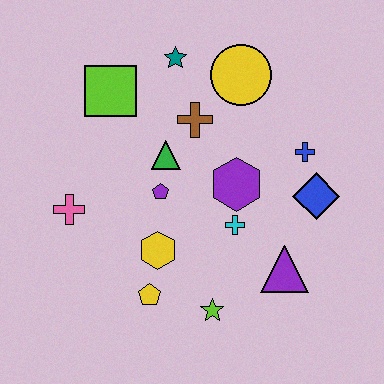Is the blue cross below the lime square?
Yes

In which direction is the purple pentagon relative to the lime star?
The purple pentagon is above the lime star.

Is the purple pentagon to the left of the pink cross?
No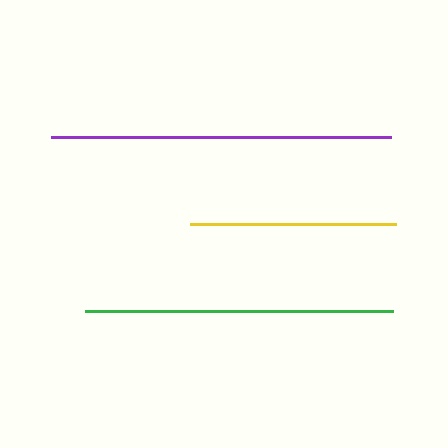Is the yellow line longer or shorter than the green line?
The green line is longer than the yellow line.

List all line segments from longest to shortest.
From longest to shortest: purple, green, yellow.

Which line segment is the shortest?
The yellow line is the shortest at approximately 206 pixels.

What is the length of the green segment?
The green segment is approximately 308 pixels long.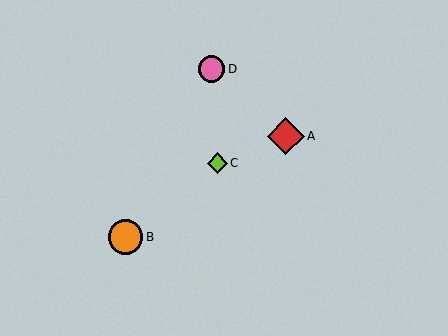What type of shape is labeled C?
Shape C is a lime diamond.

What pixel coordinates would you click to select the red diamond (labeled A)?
Click at (286, 136) to select the red diamond A.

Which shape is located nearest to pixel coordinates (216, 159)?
The lime diamond (labeled C) at (217, 163) is nearest to that location.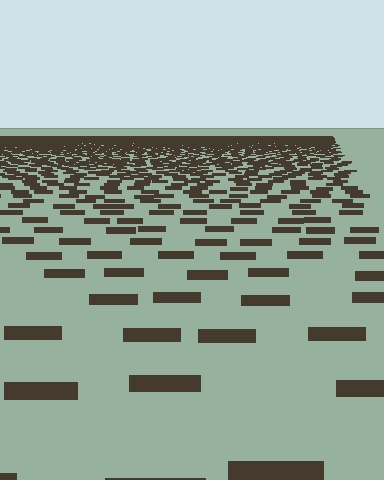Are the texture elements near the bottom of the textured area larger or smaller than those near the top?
Larger. Near the bottom, elements are closer to the viewer and appear at a bigger on-screen size.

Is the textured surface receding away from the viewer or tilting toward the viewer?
The surface is receding away from the viewer. Texture elements get smaller and denser toward the top.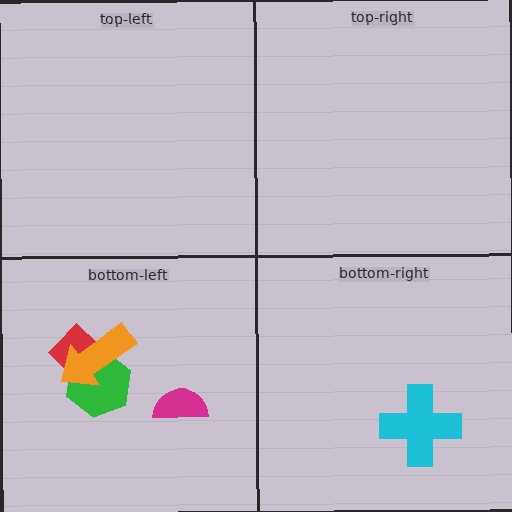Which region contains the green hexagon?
The bottom-left region.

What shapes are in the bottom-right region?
The cyan cross.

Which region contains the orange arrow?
The bottom-left region.